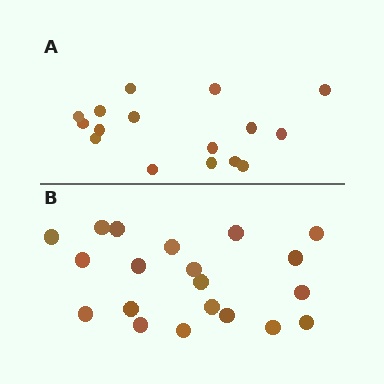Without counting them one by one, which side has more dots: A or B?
Region B (the bottom region) has more dots.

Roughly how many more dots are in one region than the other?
Region B has about 4 more dots than region A.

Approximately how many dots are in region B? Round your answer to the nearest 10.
About 20 dots.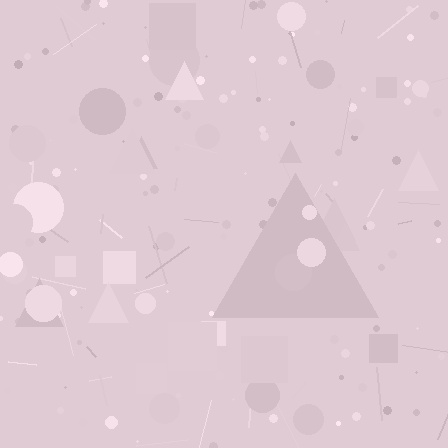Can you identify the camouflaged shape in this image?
The camouflaged shape is a triangle.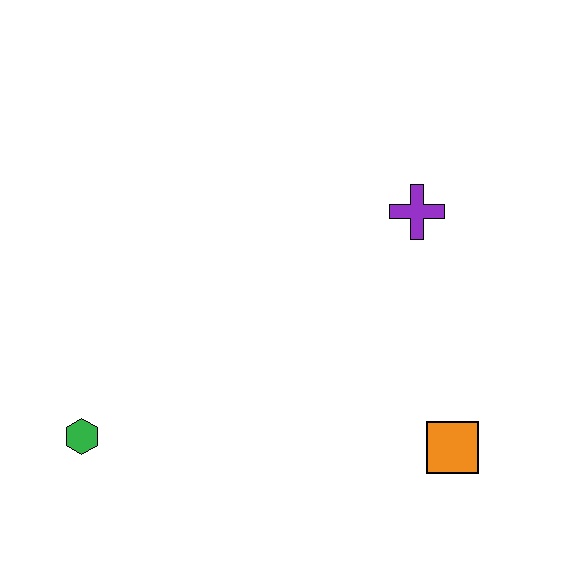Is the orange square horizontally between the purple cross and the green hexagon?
No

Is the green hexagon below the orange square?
No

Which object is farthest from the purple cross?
The green hexagon is farthest from the purple cross.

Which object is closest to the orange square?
The purple cross is closest to the orange square.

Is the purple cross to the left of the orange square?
Yes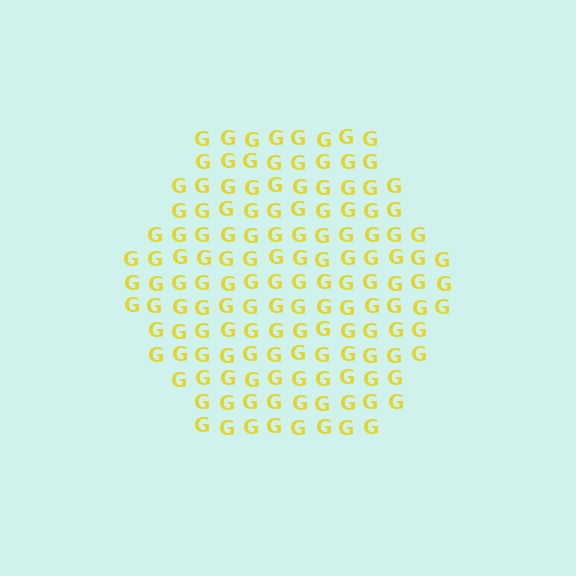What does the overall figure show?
The overall figure shows a hexagon.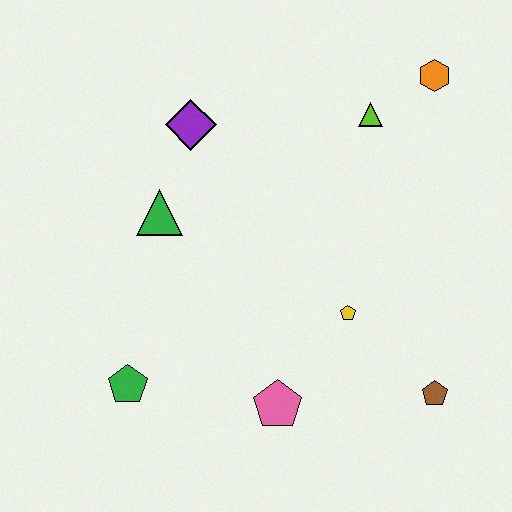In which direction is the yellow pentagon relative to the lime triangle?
The yellow pentagon is below the lime triangle.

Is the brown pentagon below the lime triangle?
Yes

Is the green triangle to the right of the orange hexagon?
No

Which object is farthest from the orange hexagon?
The green pentagon is farthest from the orange hexagon.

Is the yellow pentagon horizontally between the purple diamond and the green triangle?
No